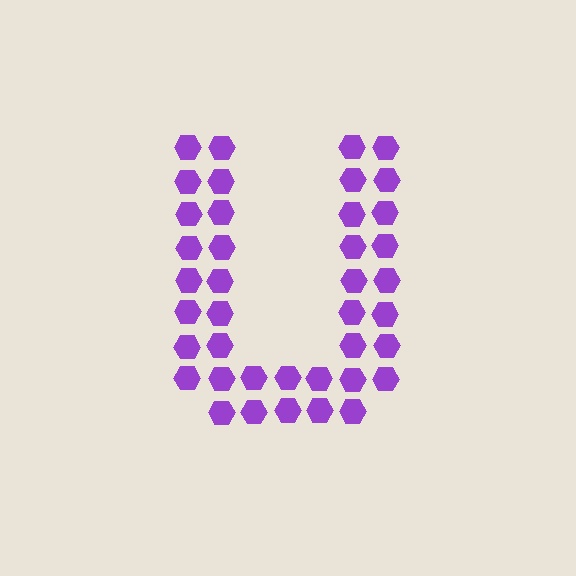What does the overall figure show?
The overall figure shows the letter U.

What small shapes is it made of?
It is made of small hexagons.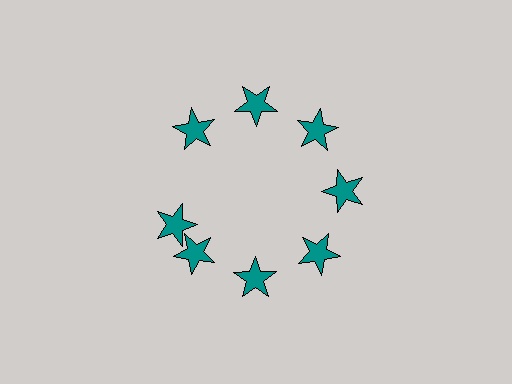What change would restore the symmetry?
The symmetry would be restored by rotating it back into even spacing with its neighbors so that all 8 stars sit at equal angles and equal distance from the center.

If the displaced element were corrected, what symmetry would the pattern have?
It would have 8-fold rotational symmetry — the pattern would map onto itself every 45 degrees.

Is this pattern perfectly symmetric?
No. The 8 teal stars are arranged in a ring, but one element near the 9 o'clock position is rotated out of alignment along the ring, breaking the 8-fold rotational symmetry.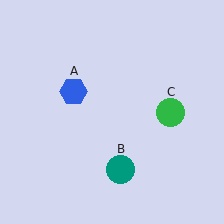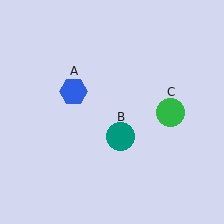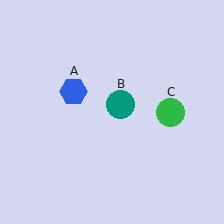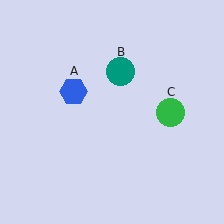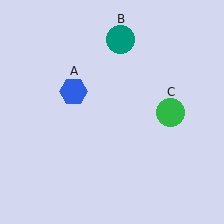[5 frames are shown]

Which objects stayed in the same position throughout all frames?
Blue hexagon (object A) and green circle (object C) remained stationary.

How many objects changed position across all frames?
1 object changed position: teal circle (object B).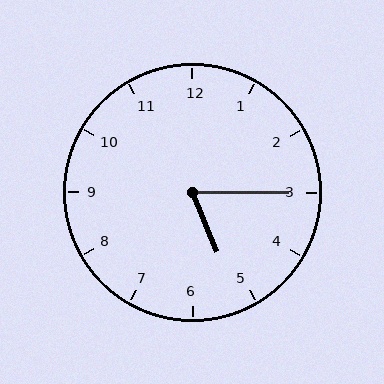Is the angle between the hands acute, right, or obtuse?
It is acute.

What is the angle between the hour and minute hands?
Approximately 68 degrees.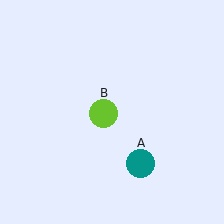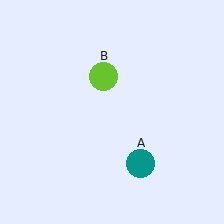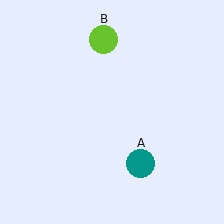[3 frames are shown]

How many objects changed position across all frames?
1 object changed position: lime circle (object B).